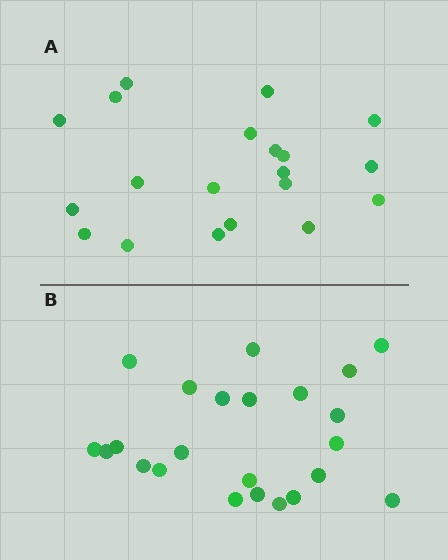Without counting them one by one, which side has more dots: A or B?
Region B (the bottom region) has more dots.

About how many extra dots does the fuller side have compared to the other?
Region B has just a few more — roughly 2 or 3 more dots than region A.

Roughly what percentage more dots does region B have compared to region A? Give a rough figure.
About 15% more.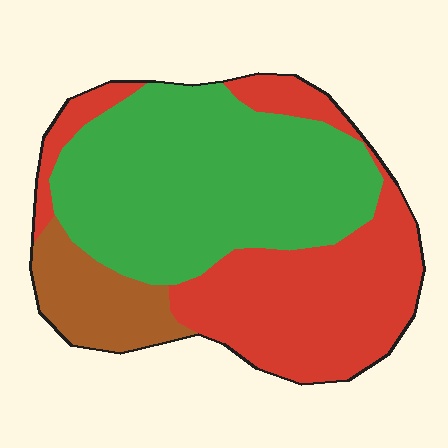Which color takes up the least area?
Brown, at roughly 10%.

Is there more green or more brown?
Green.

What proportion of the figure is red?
Red takes up about two fifths (2/5) of the figure.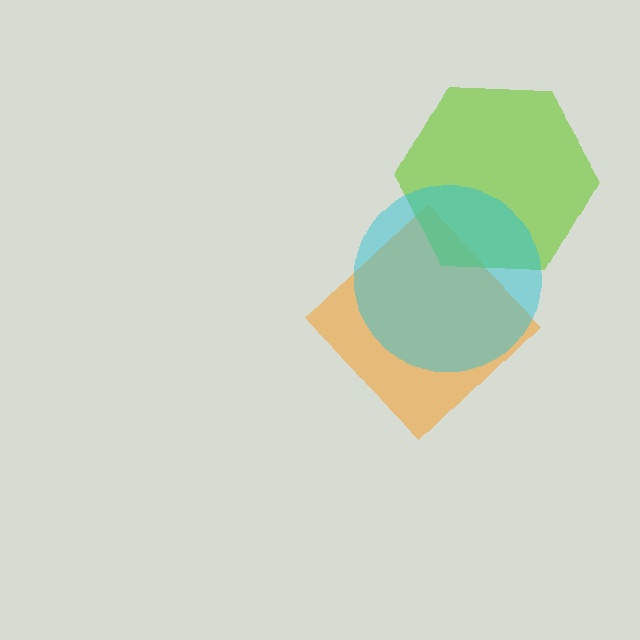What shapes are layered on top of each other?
The layered shapes are: an orange diamond, a lime hexagon, a cyan circle.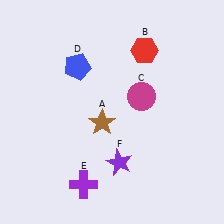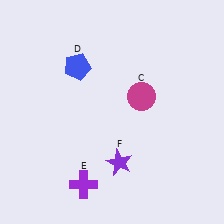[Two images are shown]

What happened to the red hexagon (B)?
The red hexagon (B) was removed in Image 2. It was in the top-right area of Image 1.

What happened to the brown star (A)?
The brown star (A) was removed in Image 2. It was in the bottom-left area of Image 1.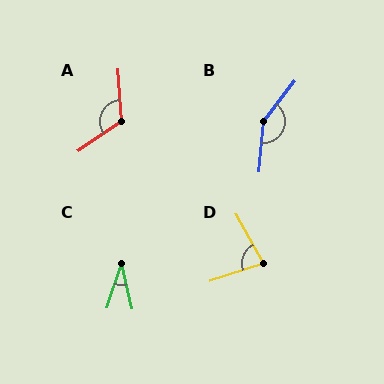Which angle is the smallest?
C, at approximately 32 degrees.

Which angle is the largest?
B, at approximately 148 degrees.